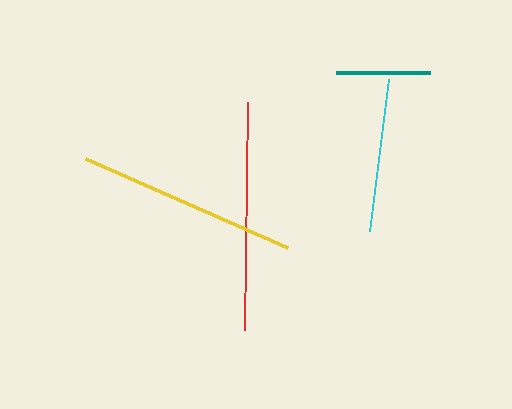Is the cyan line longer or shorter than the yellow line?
The yellow line is longer than the cyan line.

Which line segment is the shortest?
The teal line is the shortest at approximately 93 pixels.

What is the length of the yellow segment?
The yellow segment is approximately 220 pixels long.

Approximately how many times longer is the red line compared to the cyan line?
The red line is approximately 1.5 times the length of the cyan line.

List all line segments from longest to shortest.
From longest to shortest: red, yellow, cyan, teal.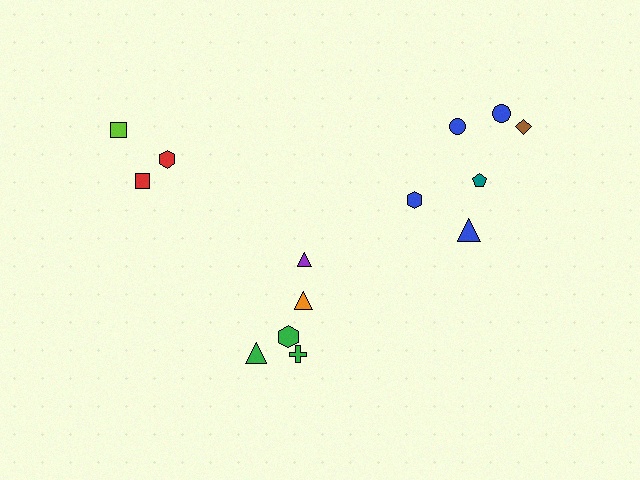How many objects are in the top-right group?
There are 6 objects.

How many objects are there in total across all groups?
There are 14 objects.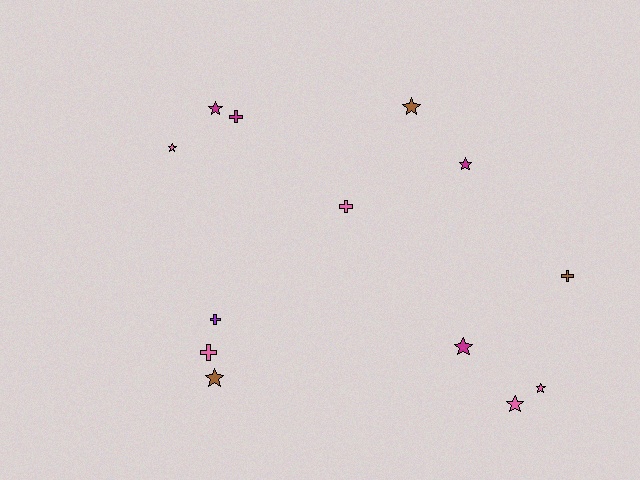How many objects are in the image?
There are 13 objects.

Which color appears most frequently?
Pink, with 5 objects.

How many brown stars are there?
There are 2 brown stars.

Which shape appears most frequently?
Star, with 8 objects.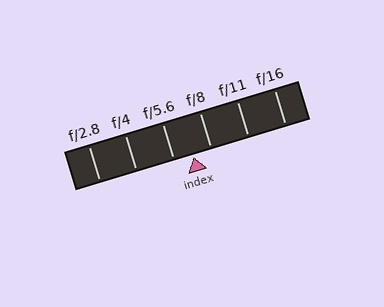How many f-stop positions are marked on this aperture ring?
There are 6 f-stop positions marked.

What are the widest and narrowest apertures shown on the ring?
The widest aperture shown is f/2.8 and the narrowest is f/16.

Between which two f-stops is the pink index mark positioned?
The index mark is between f/5.6 and f/8.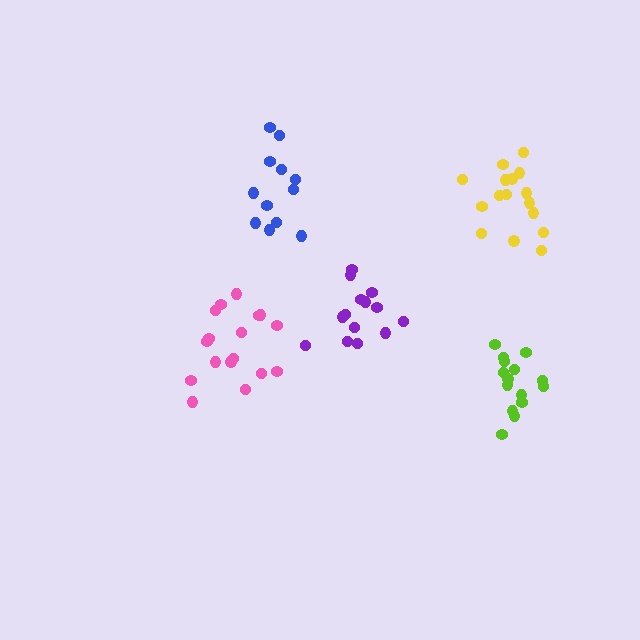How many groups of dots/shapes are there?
There are 5 groups.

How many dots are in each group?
Group 1: 12 dots, Group 2: 15 dots, Group 3: 17 dots, Group 4: 14 dots, Group 5: 16 dots (74 total).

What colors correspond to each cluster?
The clusters are colored: blue, lime, pink, purple, yellow.